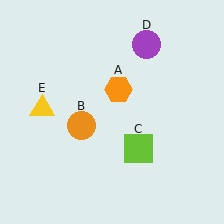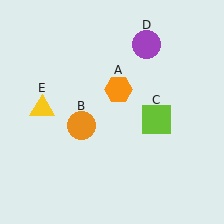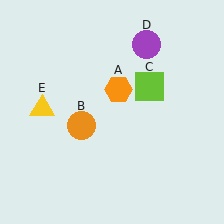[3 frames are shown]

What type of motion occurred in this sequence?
The lime square (object C) rotated counterclockwise around the center of the scene.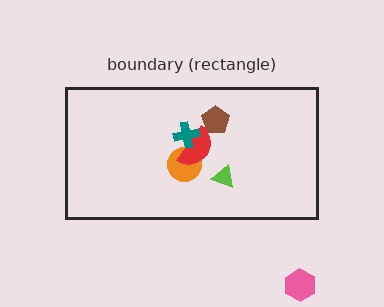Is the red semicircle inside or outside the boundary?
Inside.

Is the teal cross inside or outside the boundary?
Inside.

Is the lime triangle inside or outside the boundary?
Inside.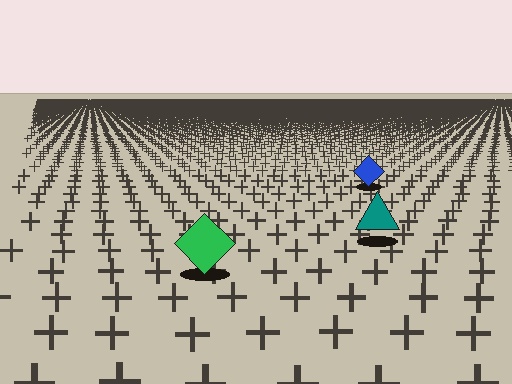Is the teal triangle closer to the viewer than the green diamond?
No. The green diamond is closer — you can tell from the texture gradient: the ground texture is coarser near it.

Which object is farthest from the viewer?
The blue diamond is farthest from the viewer. It appears smaller and the ground texture around it is denser.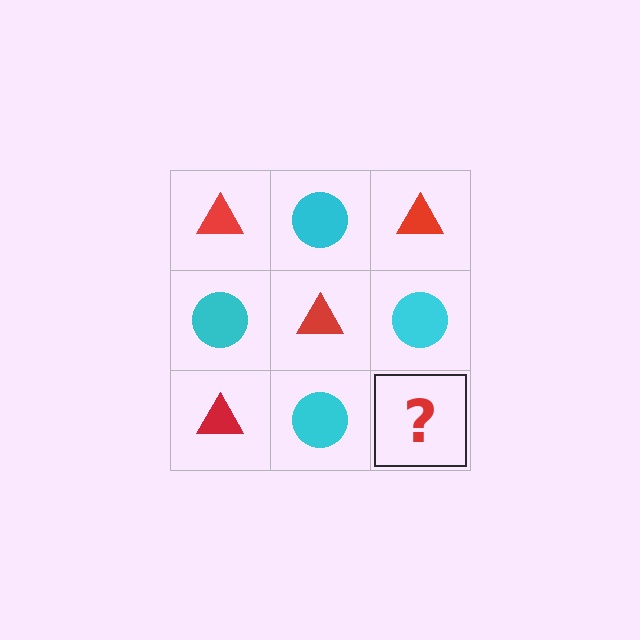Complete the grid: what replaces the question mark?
The question mark should be replaced with a red triangle.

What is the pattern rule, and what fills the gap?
The rule is that it alternates red triangle and cyan circle in a checkerboard pattern. The gap should be filled with a red triangle.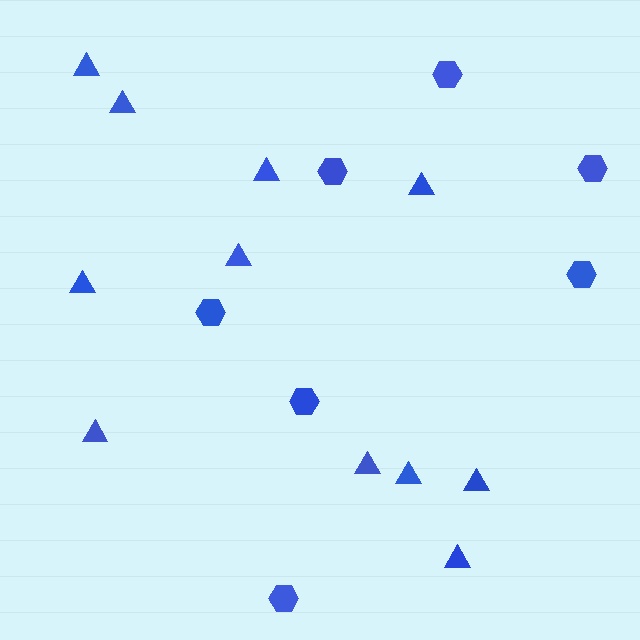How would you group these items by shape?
There are 2 groups: one group of hexagons (7) and one group of triangles (11).